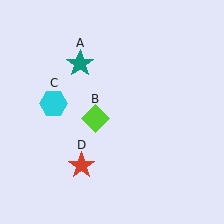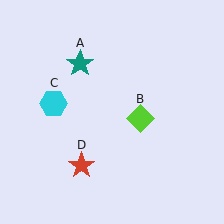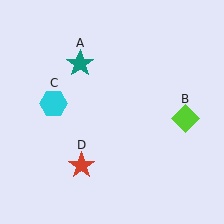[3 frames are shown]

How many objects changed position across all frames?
1 object changed position: lime diamond (object B).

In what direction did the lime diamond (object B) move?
The lime diamond (object B) moved right.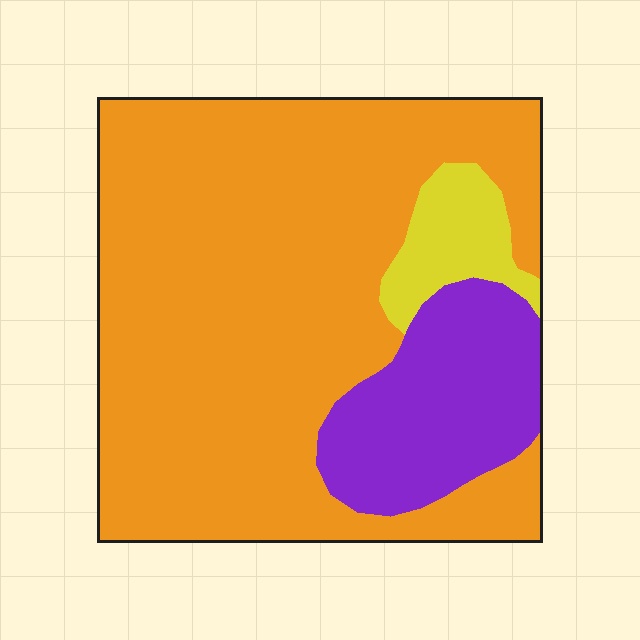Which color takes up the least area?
Yellow, at roughly 5%.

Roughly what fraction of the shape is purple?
Purple covers around 20% of the shape.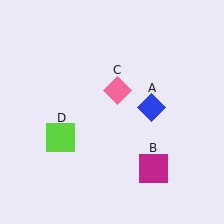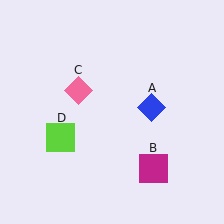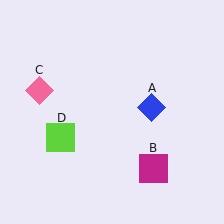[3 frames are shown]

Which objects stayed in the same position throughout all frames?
Blue diamond (object A) and magenta square (object B) and lime square (object D) remained stationary.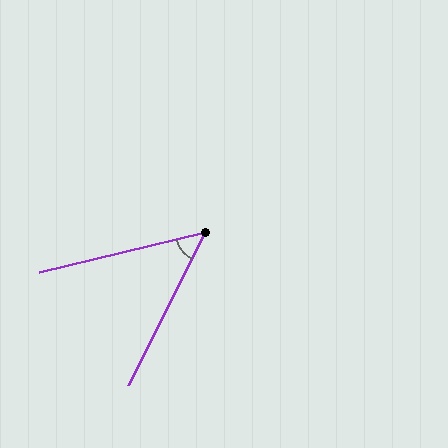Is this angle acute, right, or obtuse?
It is acute.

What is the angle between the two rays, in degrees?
Approximately 50 degrees.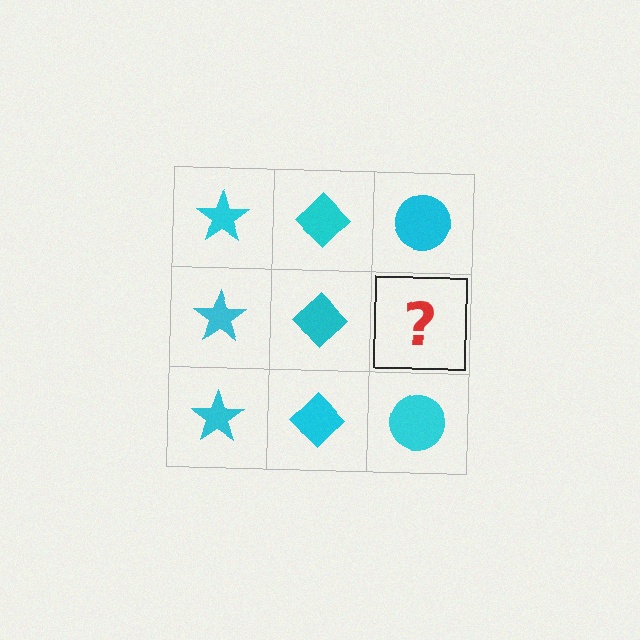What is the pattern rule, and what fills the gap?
The rule is that each column has a consistent shape. The gap should be filled with a cyan circle.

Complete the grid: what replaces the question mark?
The question mark should be replaced with a cyan circle.